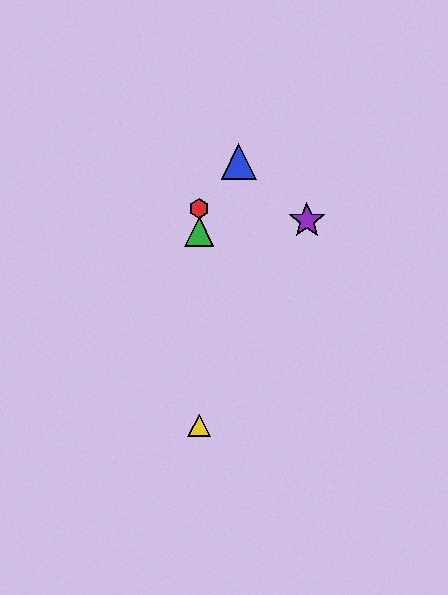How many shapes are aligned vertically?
3 shapes (the red hexagon, the green triangle, the yellow triangle) are aligned vertically.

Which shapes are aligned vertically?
The red hexagon, the green triangle, the yellow triangle are aligned vertically.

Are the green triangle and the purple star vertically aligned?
No, the green triangle is at x≈199 and the purple star is at x≈307.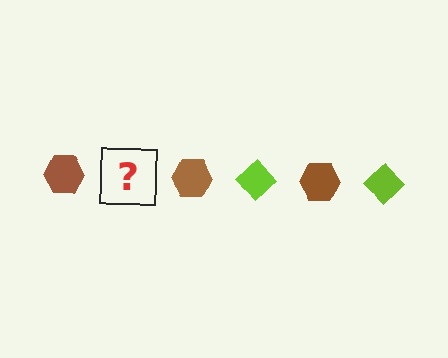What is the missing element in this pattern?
The missing element is a lime diamond.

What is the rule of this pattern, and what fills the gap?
The rule is that the pattern alternates between brown hexagon and lime diamond. The gap should be filled with a lime diamond.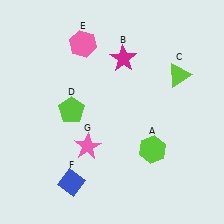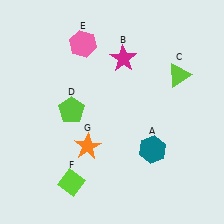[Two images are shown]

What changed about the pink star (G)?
In Image 1, G is pink. In Image 2, it changed to orange.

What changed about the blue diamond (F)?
In Image 1, F is blue. In Image 2, it changed to lime.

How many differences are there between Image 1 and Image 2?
There are 3 differences between the two images.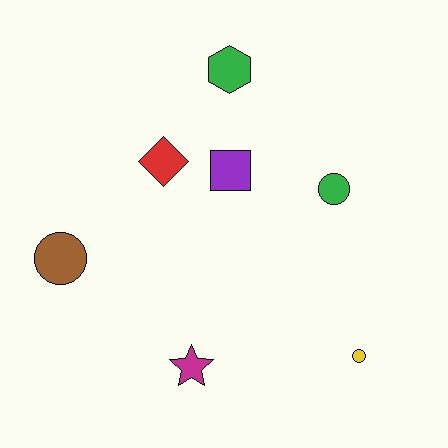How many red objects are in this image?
There is 1 red object.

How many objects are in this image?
There are 7 objects.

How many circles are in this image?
There are 3 circles.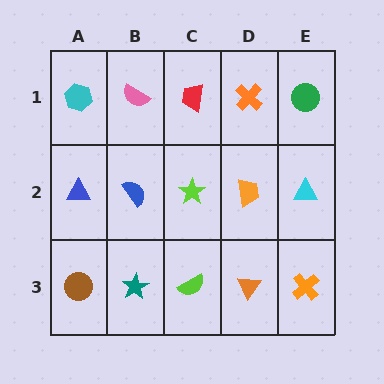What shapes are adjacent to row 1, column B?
A blue semicircle (row 2, column B), a cyan hexagon (row 1, column A), a red trapezoid (row 1, column C).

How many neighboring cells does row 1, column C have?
3.